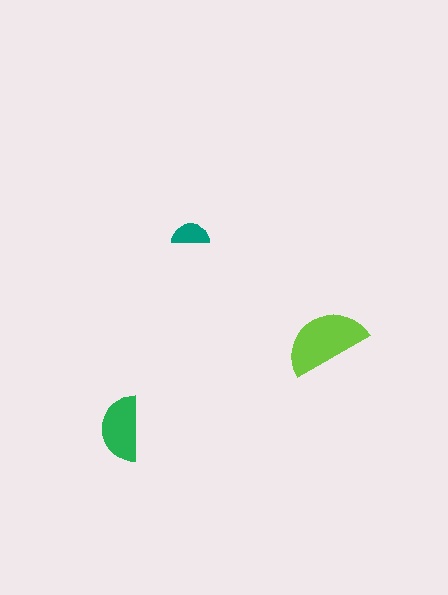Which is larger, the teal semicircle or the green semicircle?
The green one.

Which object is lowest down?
The green semicircle is bottommost.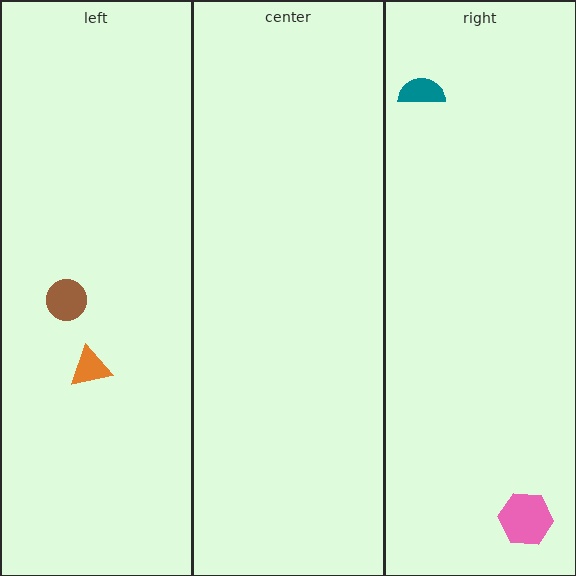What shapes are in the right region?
The pink hexagon, the teal semicircle.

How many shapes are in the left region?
2.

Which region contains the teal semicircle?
The right region.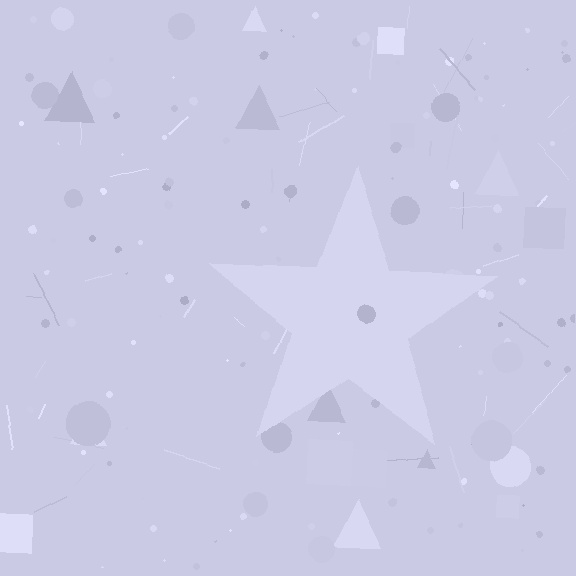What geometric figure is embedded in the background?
A star is embedded in the background.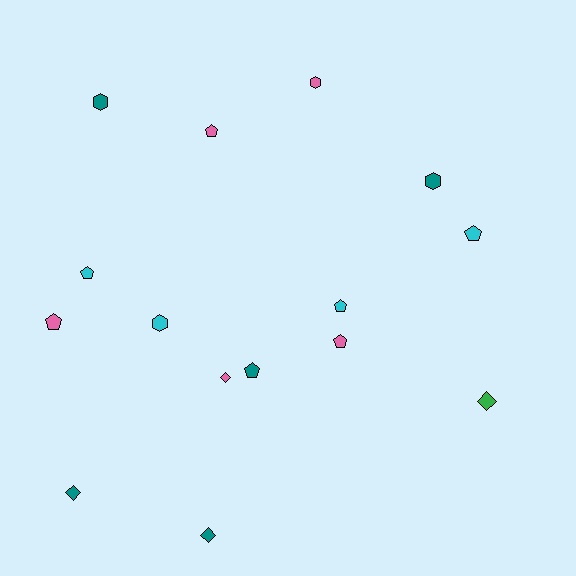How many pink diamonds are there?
There is 1 pink diamond.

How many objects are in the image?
There are 15 objects.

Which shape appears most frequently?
Pentagon, with 7 objects.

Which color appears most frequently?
Teal, with 5 objects.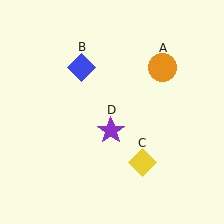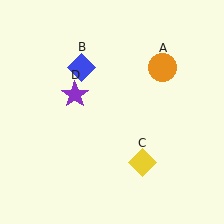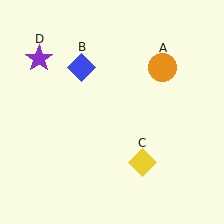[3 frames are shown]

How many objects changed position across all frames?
1 object changed position: purple star (object D).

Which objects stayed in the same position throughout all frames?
Orange circle (object A) and blue diamond (object B) and yellow diamond (object C) remained stationary.